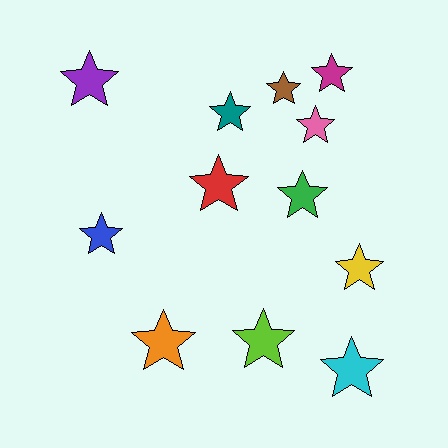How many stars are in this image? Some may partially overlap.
There are 12 stars.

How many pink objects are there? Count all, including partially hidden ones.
There is 1 pink object.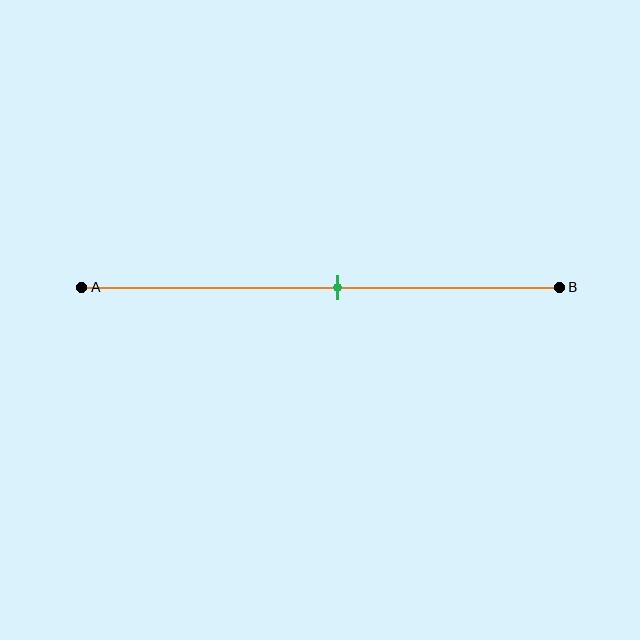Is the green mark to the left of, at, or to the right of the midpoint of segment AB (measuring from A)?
The green mark is to the right of the midpoint of segment AB.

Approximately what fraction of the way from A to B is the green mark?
The green mark is approximately 55% of the way from A to B.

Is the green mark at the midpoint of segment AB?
No, the mark is at about 55% from A, not at the 50% midpoint.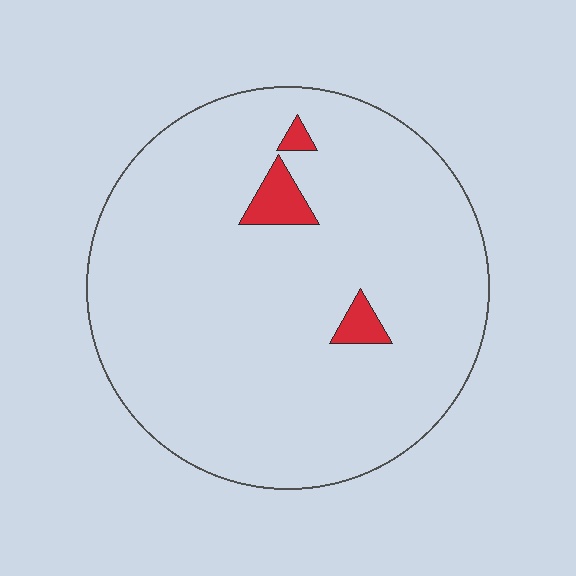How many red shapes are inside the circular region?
3.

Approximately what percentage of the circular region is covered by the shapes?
Approximately 5%.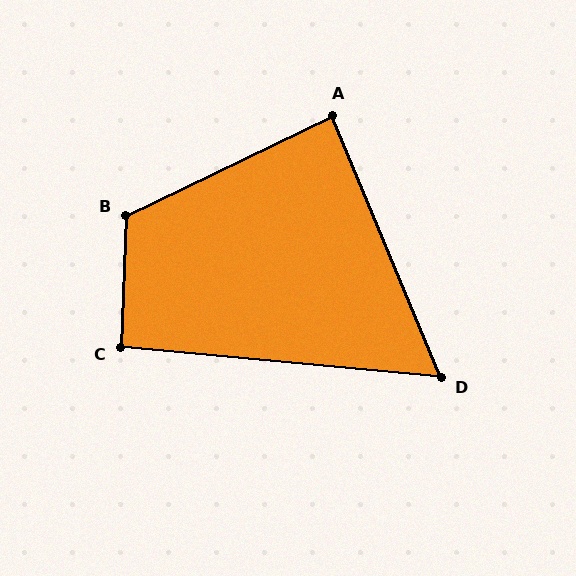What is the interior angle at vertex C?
Approximately 93 degrees (approximately right).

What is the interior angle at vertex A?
Approximately 87 degrees (approximately right).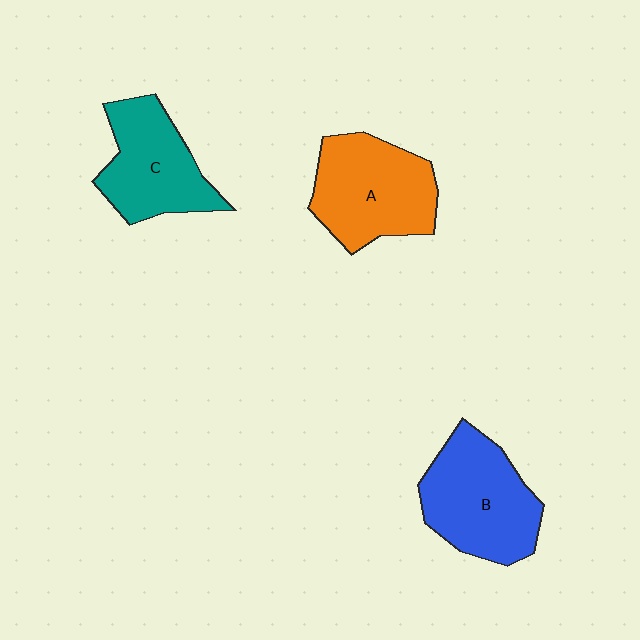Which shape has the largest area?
Shape B (blue).